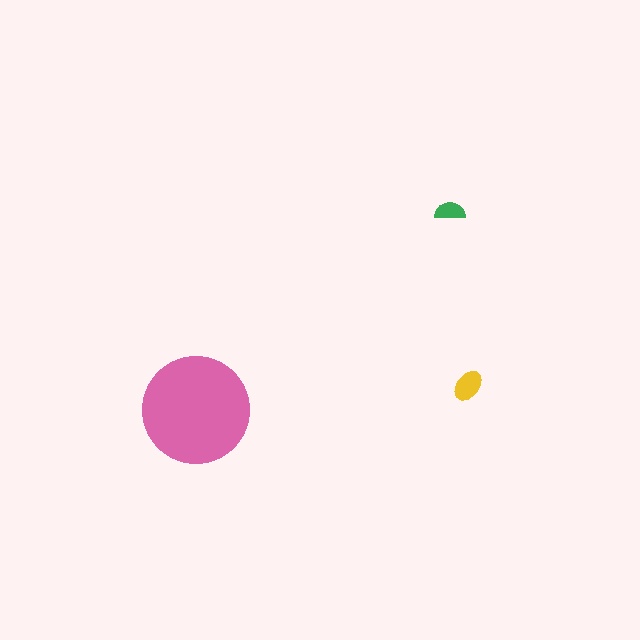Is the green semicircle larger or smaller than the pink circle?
Smaller.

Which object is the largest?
The pink circle.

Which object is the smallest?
The green semicircle.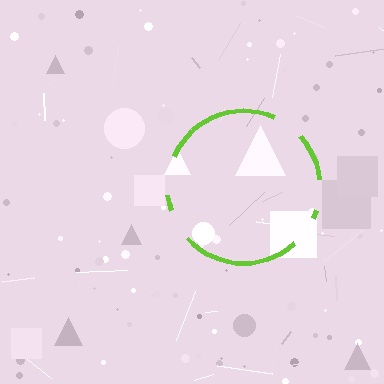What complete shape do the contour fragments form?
The contour fragments form a circle.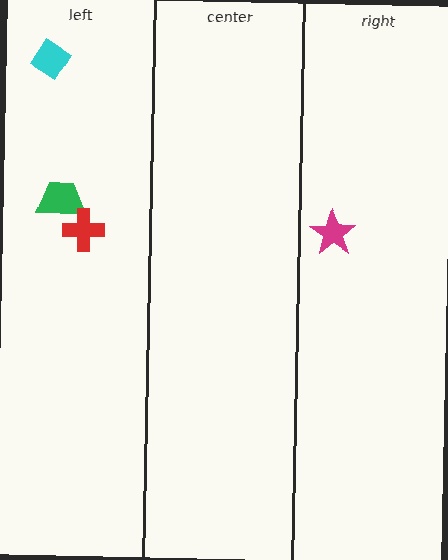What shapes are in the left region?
The green trapezoid, the red cross, the cyan diamond.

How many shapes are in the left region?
3.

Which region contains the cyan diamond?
The left region.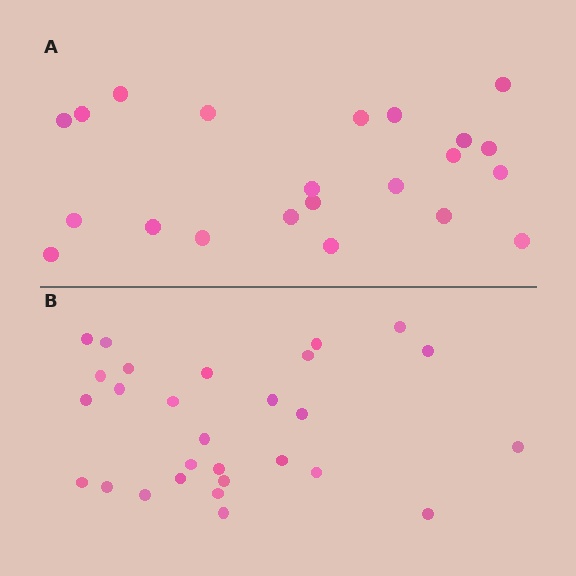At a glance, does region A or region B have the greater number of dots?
Region B (the bottom region) has more dots.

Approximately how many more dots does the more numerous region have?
Region B has about 6 more dots than region A.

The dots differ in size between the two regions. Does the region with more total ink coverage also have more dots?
No. Region A has more total ink coverage because its dots are larger, but region B actually contains more individual dots. Total area can be misleading — the number of items is what matters here.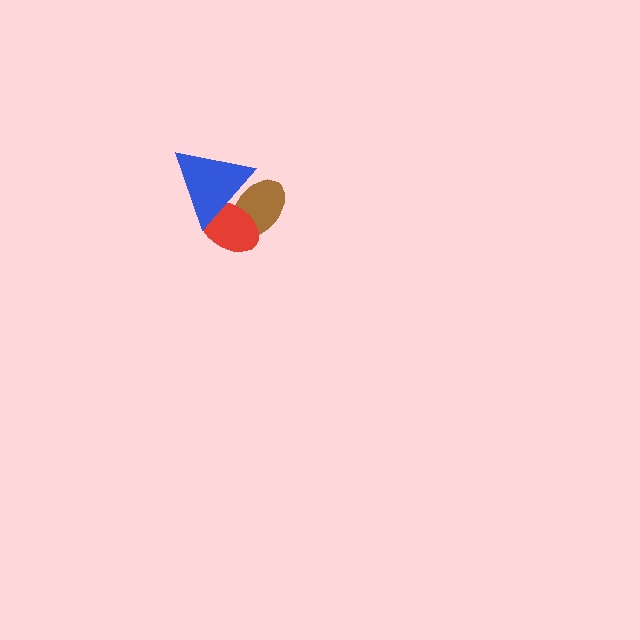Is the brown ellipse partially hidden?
Yes, it is partially covered by another shape.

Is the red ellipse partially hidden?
Yes, it is partially covered by another shape.